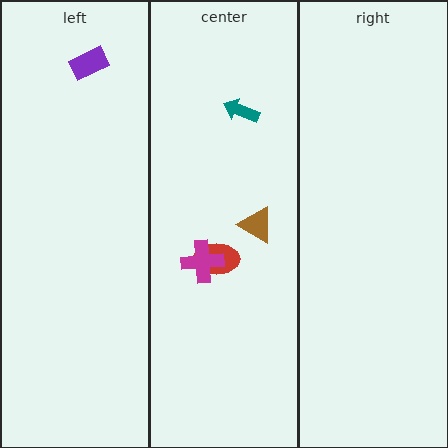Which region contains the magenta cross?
The center region.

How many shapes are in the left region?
1.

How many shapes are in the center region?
4.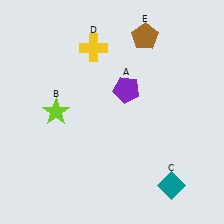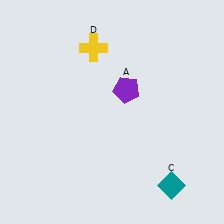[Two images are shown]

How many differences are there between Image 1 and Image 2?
There are 2 differences between the two images.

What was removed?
The brown pentagon (E), the lime star (B) were removed in Image 2.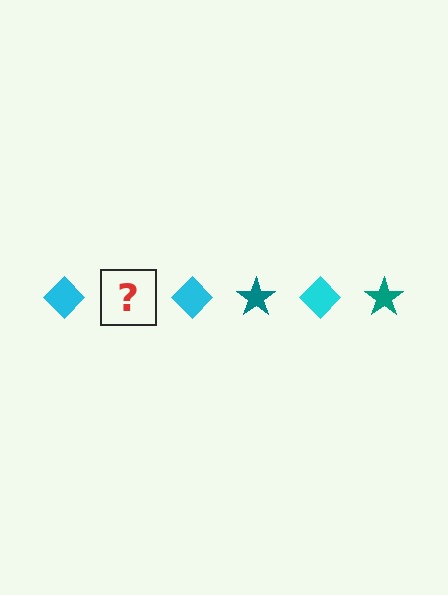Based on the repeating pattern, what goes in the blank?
The blank should be a teal star.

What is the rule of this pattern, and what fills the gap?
The rule is that the pattern alternates between cyan diamond and teal star. The gap should be filled with a teal star.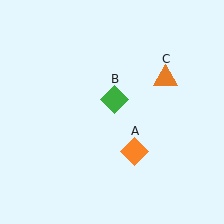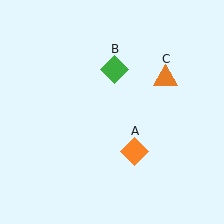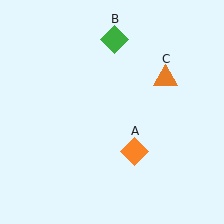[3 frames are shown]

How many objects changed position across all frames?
1 object changed position: green diamond (object B).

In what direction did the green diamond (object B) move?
The green diamond (object B) moved up.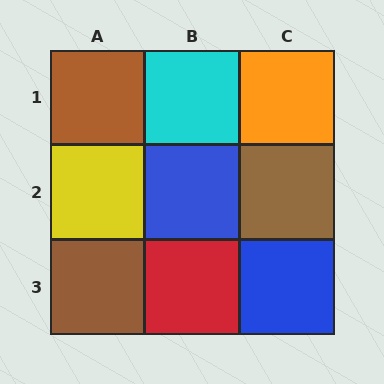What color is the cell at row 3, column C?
Blue.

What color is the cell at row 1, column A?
Brown.